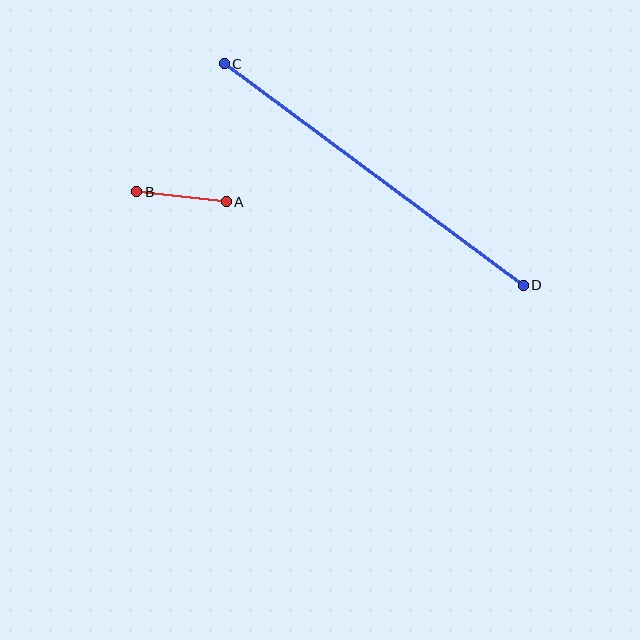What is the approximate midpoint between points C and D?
The midpoint is at approximately (374, 175) pixels.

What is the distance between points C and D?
The distance is approximately 372 pixels.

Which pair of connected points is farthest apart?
Points C and D are farthest apart.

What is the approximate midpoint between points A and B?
The midpoint is at approximately (181, 197) pixels.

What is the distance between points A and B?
The distance is approximately 90 pixels.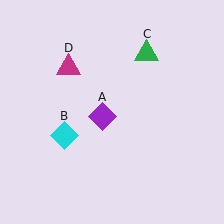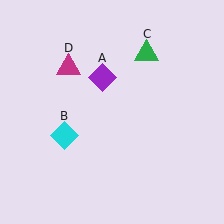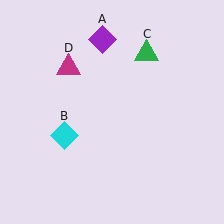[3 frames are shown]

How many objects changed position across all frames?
1 object changed position: purple diamond (object A).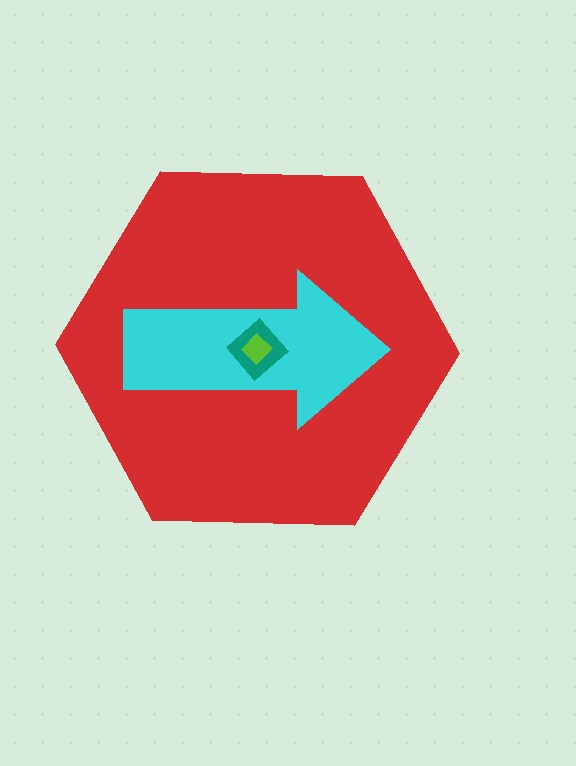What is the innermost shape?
The lime diamond.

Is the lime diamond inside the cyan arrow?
Yes.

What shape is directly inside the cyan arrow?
The teal diamond.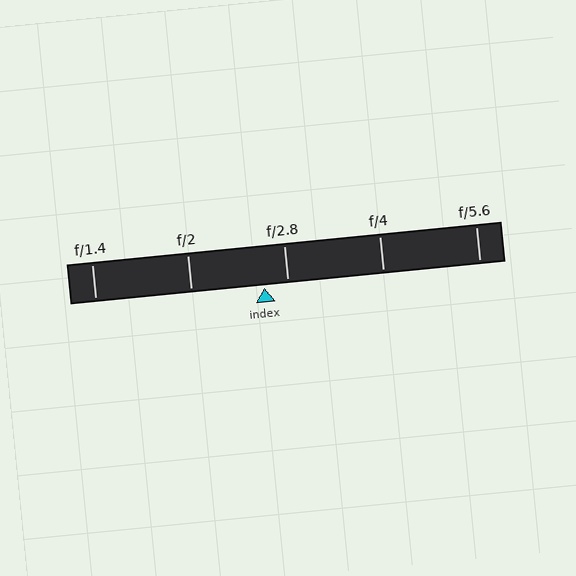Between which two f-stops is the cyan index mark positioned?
The index mark is between f/2 and f/2.8.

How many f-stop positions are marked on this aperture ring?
There are 5 f-stop positions marked.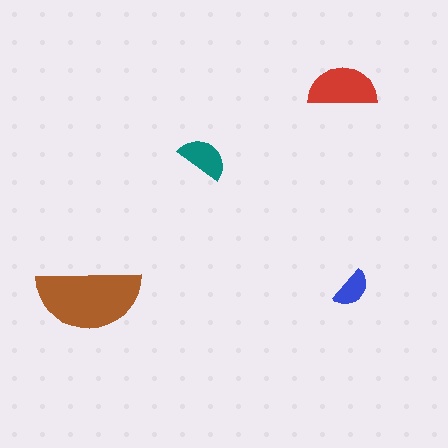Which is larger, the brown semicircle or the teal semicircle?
The brown one.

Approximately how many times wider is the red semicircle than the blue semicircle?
About 1.5 times wider.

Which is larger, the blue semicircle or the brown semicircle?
The brown one.